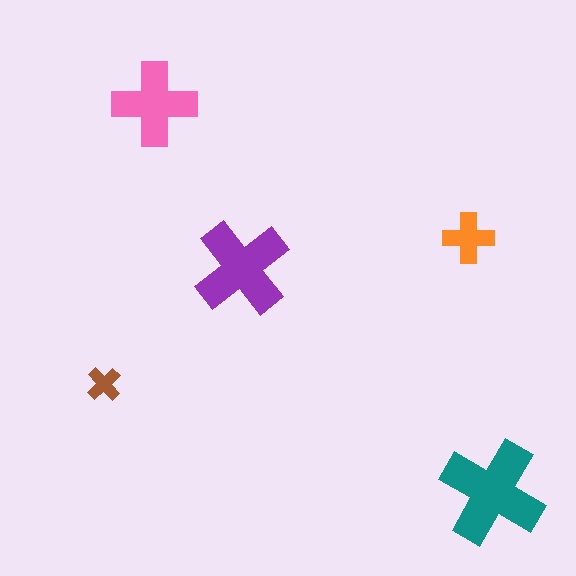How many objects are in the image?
There are 5 objects in the image.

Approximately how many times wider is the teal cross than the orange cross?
About 2 times wider.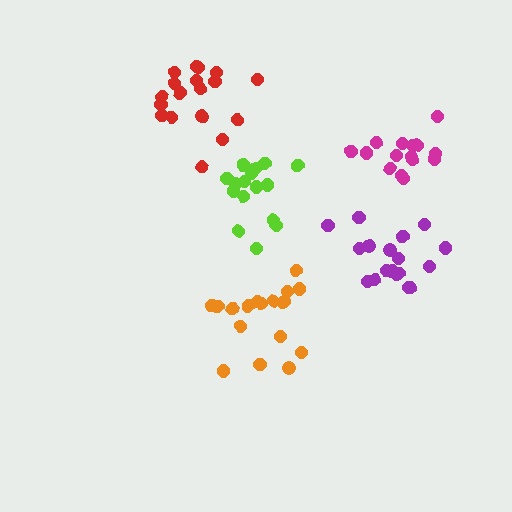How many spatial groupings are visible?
There are 5 spatial groupings.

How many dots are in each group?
Group 1: 18 dots, Group 2: 17 dots, Group 3: 18 dots, Group 4: 18 dots, Group 5: 15 dots (86 total).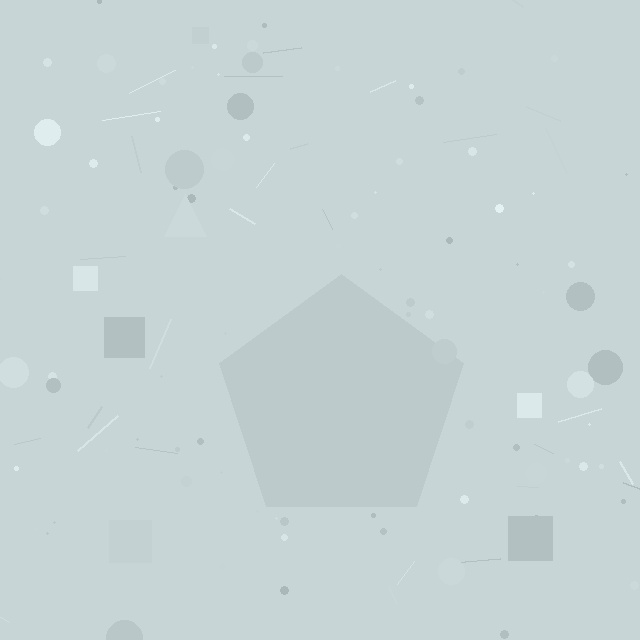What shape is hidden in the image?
A pentagon is hidden in the image.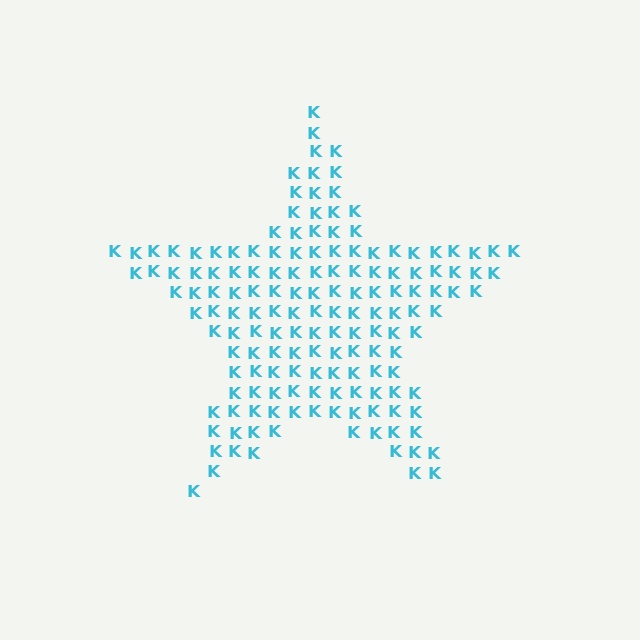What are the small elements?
The small elements are letter K's.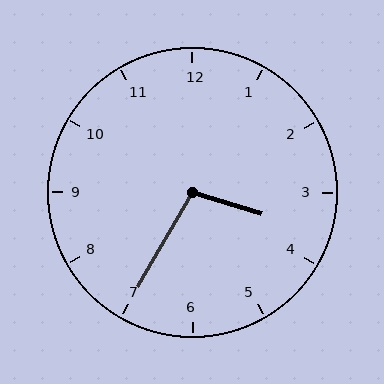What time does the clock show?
3:35.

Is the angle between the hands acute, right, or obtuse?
It is obtuse.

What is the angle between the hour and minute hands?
Approximately 102 degrees.